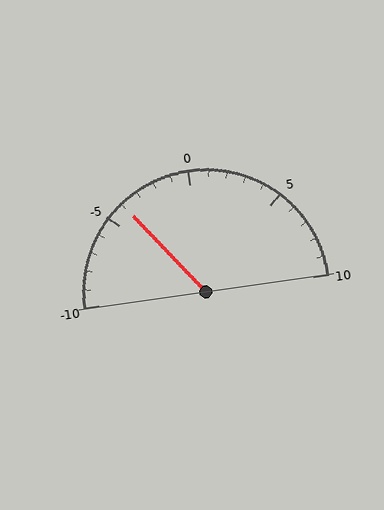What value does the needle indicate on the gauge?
The needle indicates approximately -4.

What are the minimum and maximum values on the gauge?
The gauge ranges from -10 to 10.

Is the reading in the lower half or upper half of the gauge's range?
The reading is in the lower half of the range (-10 to 10).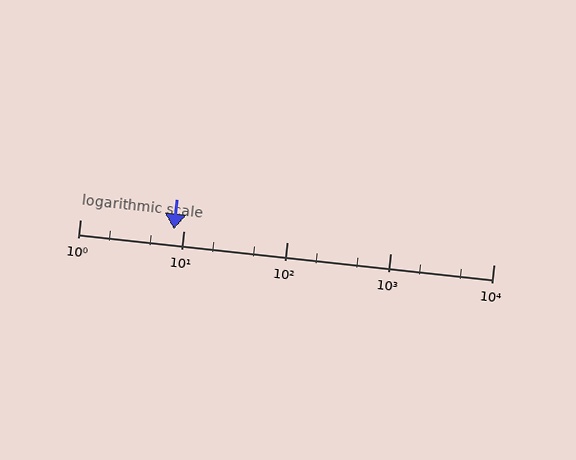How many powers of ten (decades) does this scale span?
The scale spans 4 decades, from 1 to 10000.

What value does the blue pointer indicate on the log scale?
The pointer indicates approximately 8.1.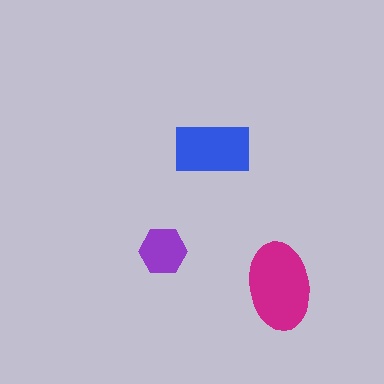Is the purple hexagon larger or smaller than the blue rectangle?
Smaller.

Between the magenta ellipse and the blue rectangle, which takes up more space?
The magenta ellipse.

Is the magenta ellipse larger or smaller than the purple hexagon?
Larger.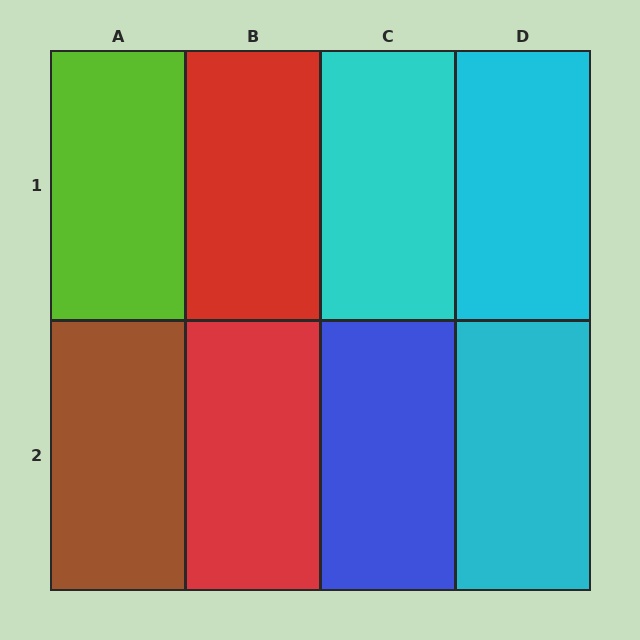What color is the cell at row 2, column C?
Blue.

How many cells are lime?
1 cell is lime.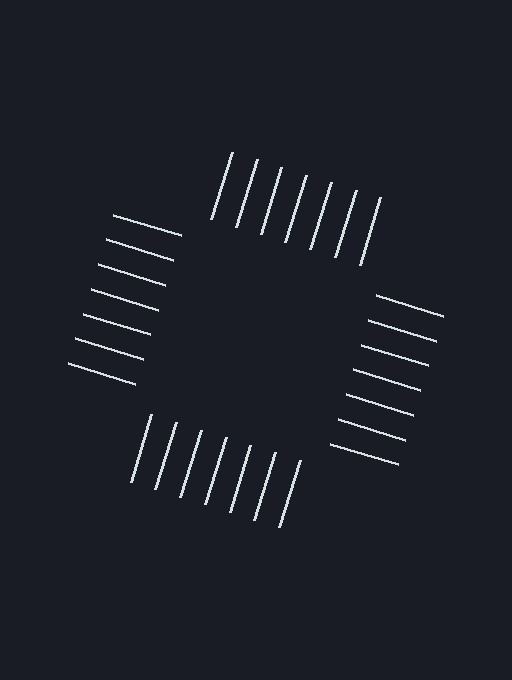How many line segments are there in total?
28 — 7 along each of the 4 edges.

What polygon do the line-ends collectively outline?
An illusory square — the line segments terminate on its edges but no continuous stroke is drawn.